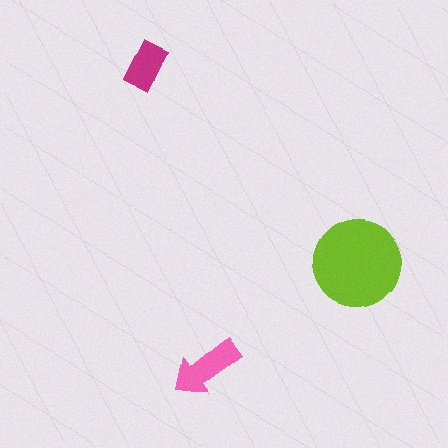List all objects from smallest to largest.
The magenta rectangle, the pink arrow, the lime circle.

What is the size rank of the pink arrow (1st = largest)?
2nd.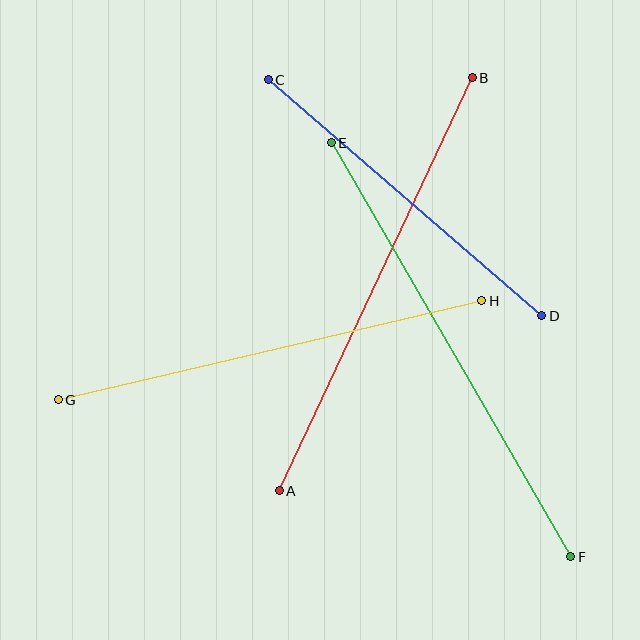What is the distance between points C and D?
The distance is approximately 361 pixels.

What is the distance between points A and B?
The distance is approximately 456 pixels.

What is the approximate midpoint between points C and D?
The midpoint is at approximately (405, 198) pixels.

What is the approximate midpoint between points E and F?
The midpoint is at approximately (451, 350) pixels.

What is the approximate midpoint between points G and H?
The midpoint is at approximately (270, 350) pixels.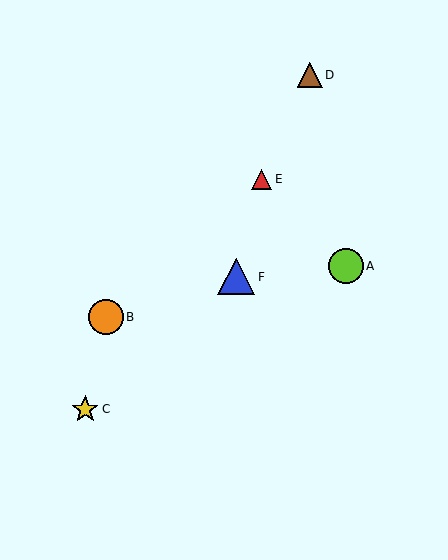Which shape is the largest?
The blue triangle (labeled F) is the largest.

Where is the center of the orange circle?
The center of the orange circle is at (106, 317).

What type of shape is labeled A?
Shape A is a lime circle.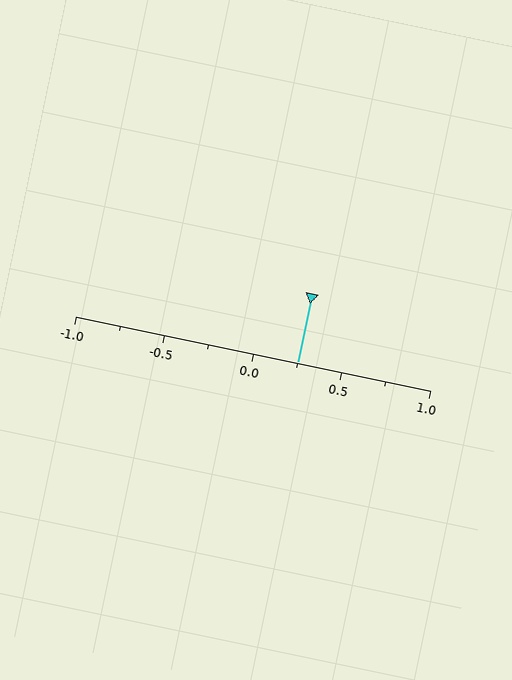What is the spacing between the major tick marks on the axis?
The major ticks are spaced 0.5 apart.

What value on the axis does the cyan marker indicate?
The marker indicates approximately 0.25.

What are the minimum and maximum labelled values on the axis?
The axis runs from -1.0 to 1.0.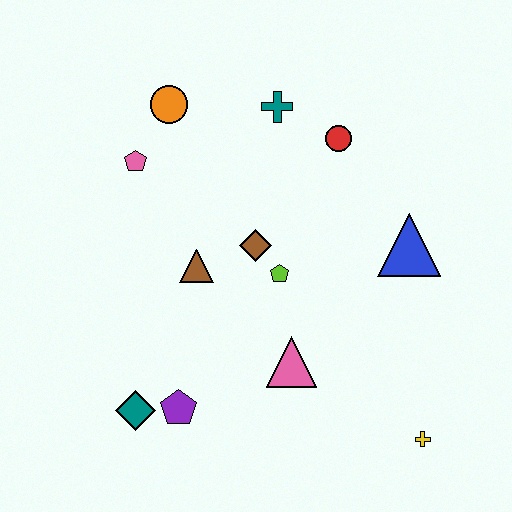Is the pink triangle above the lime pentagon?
No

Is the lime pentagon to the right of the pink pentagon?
Yes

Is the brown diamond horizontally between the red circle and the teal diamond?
Yes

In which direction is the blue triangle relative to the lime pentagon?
The blue triangle is to the right of the lime pentagon.